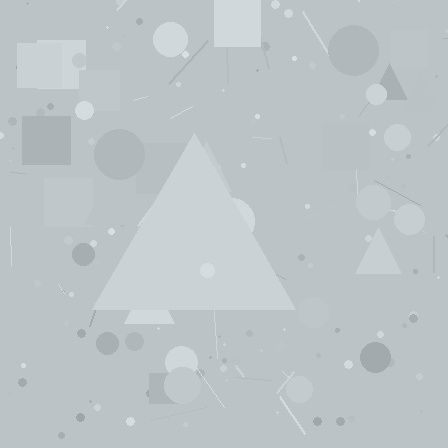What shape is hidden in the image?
A triangle is hidden in the image.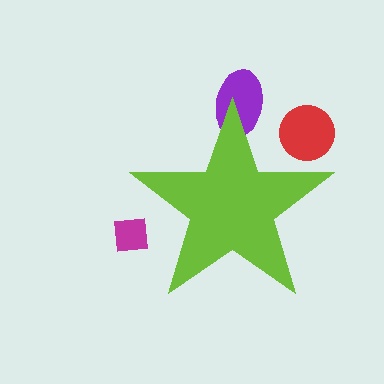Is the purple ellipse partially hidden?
Yes, the purple ellipse is partially hidden behind the lime star.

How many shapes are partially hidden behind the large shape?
3 shapes are partially hidden.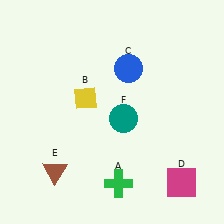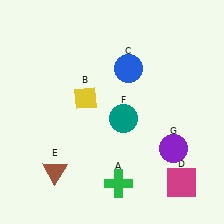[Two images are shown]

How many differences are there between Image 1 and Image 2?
There is 1 difference between the two images.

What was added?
A purple circle (G) was added in Image 2.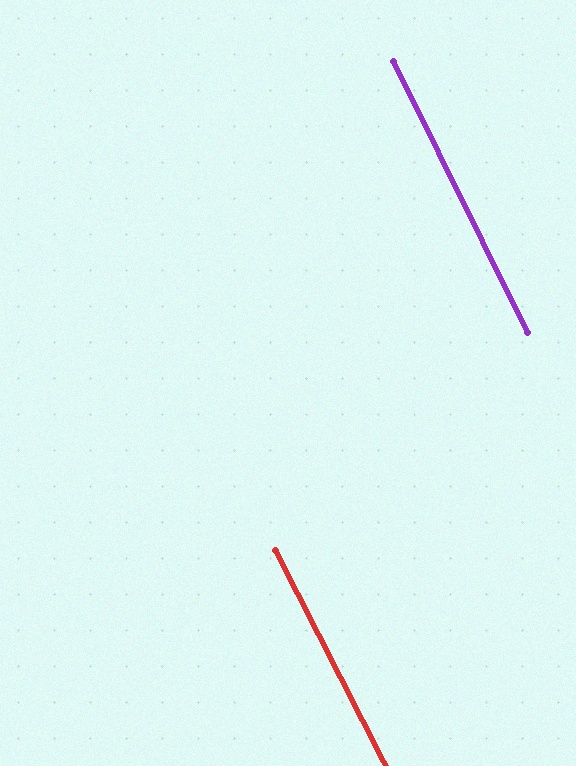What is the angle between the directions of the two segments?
Approximately 1 degree.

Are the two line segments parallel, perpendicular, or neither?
Parallel — their directions differ by only 0.9°.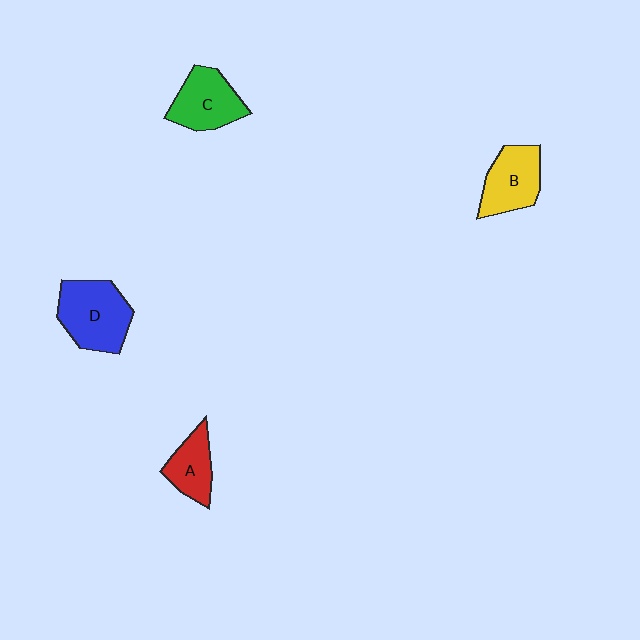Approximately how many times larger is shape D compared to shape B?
Approximately 1.3 times.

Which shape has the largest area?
Shape D (blue).